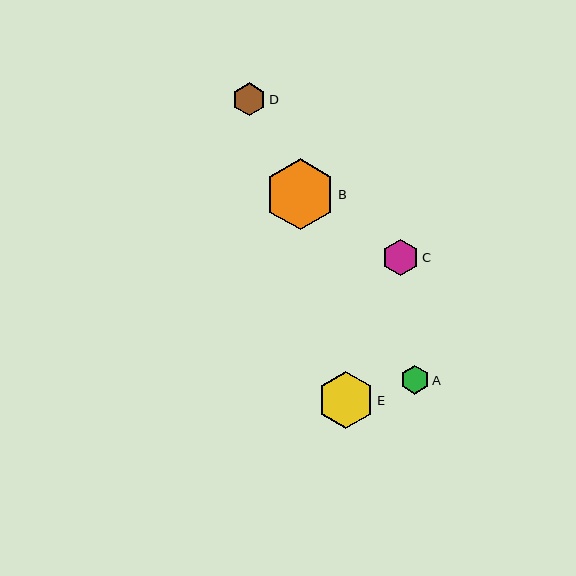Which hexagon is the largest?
Hexagon B is the largest with a size of approximately 71 pixels.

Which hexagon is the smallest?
Hexagon A is the smallest with a size of approximately 29 pixels.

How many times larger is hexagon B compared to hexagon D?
Hexagon B is approximately 2.1 times the size of hexagon D.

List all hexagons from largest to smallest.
From largest to smallest: B, E, C, D, A.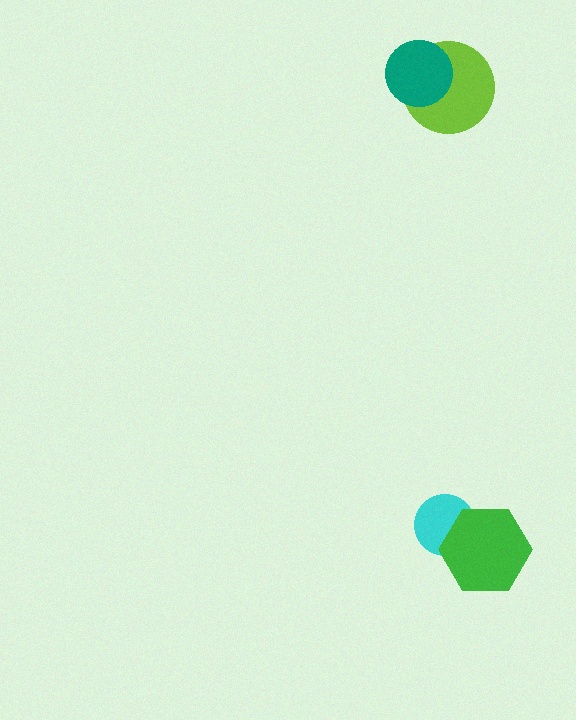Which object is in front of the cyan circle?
The green hexagon is in front of the cyan circle.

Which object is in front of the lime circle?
The teal circle is in front of the lime circle.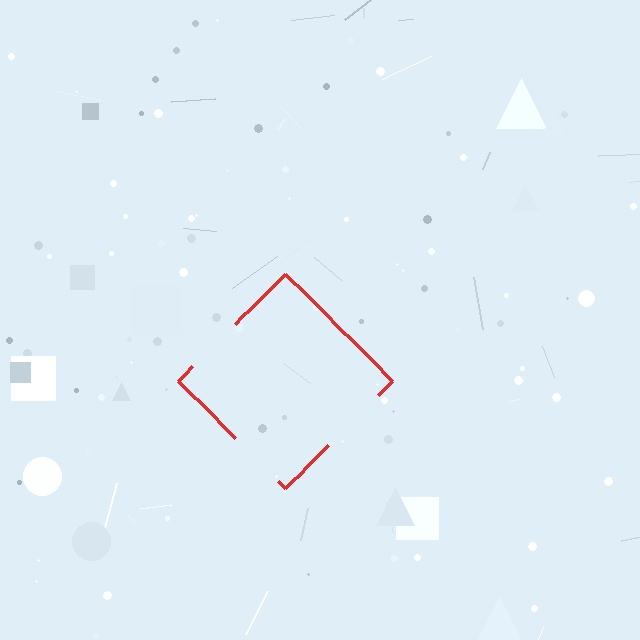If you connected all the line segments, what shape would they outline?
They would outline a diamond.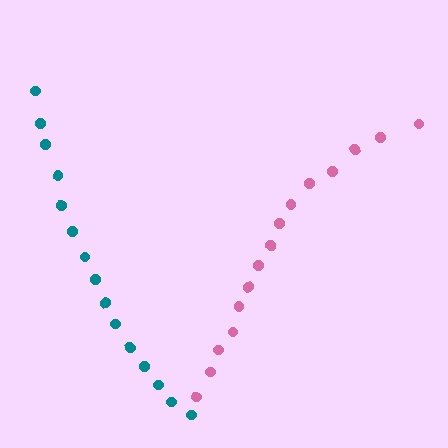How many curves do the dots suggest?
There are 2 distinct paths.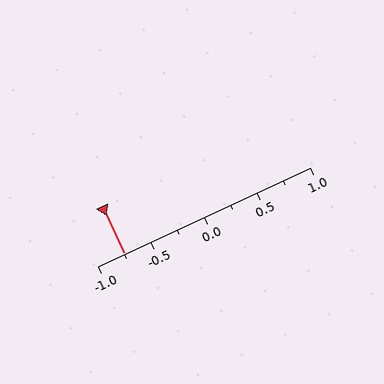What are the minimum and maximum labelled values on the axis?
The axis runs from -1.0 to 1.0.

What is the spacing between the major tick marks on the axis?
The major ticks are spaced 0.5 apart.